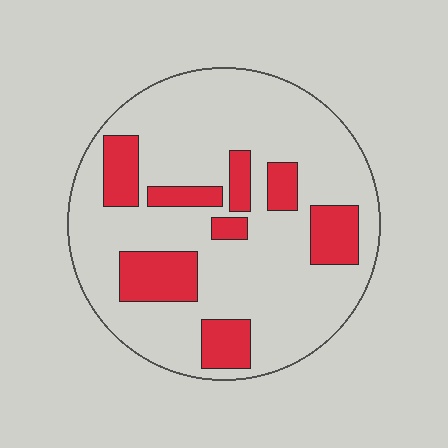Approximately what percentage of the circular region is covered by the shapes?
Approximately 20%.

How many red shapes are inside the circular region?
8.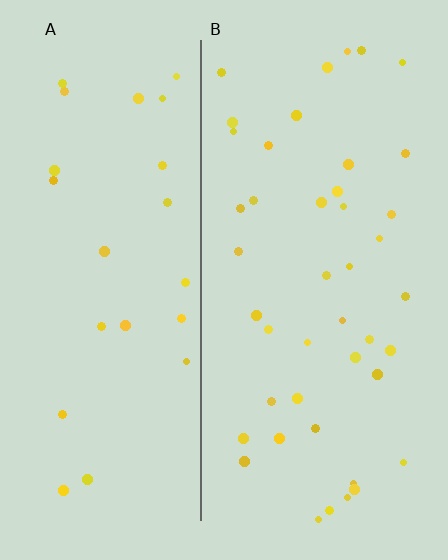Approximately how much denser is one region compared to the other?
Approximately 1.8× — region B over region A.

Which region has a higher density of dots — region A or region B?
B (the right).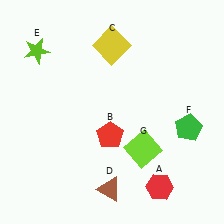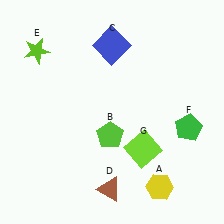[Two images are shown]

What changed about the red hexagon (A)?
In Image 1, A is red. In Image 2, it changed to yellow.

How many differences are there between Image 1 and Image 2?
There are 3 differences between the two images.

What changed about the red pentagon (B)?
In Image 1, B is red. In Image 2, it changed to lime.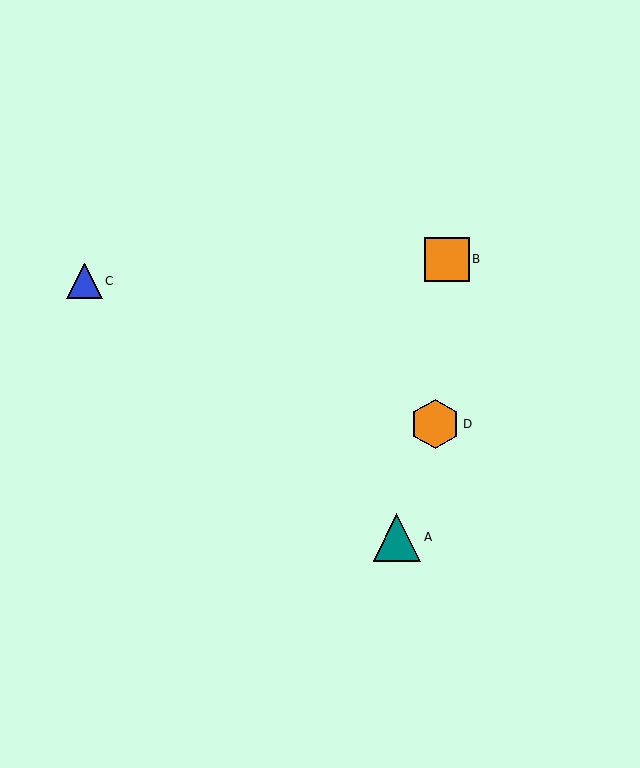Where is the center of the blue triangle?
The center of the blue triangle is at (84, 281).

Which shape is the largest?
The orange hexagon (labeled D) is the largest.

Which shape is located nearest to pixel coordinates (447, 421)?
The orange hexagon (labeled D) at (435, 424) is nearest to that location.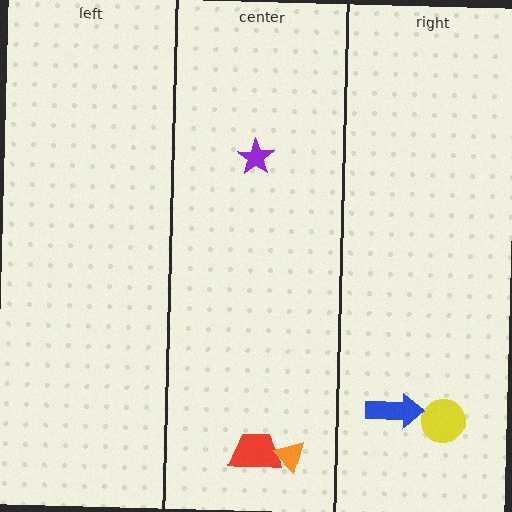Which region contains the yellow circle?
The right region.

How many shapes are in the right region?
2.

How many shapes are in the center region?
3.